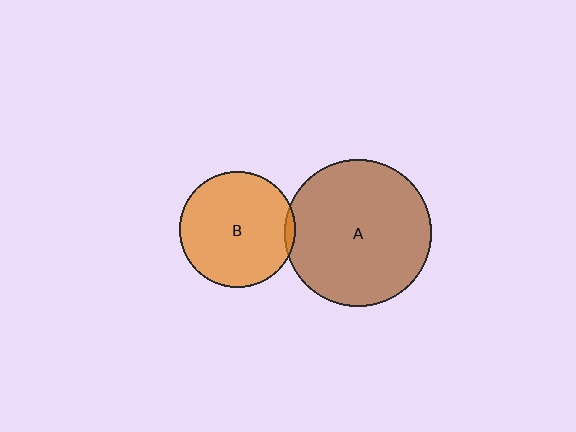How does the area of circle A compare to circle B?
Approximately 1.6 times.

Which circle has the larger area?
Circle A (brown).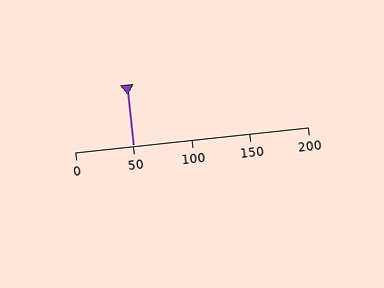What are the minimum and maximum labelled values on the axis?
The axis runs from 0 to 200.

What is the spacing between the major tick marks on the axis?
The major ticks are spaced 50 apart.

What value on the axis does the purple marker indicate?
The marker indicates approximately 50.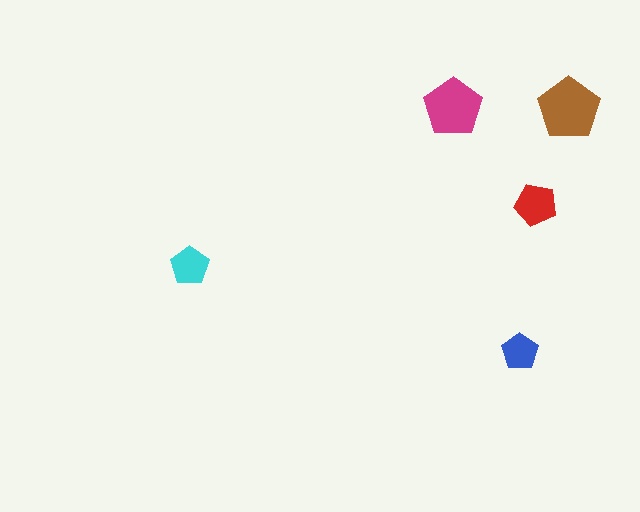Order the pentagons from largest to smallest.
the brown one, the magenta one, the red one, the cyan one, the blue one.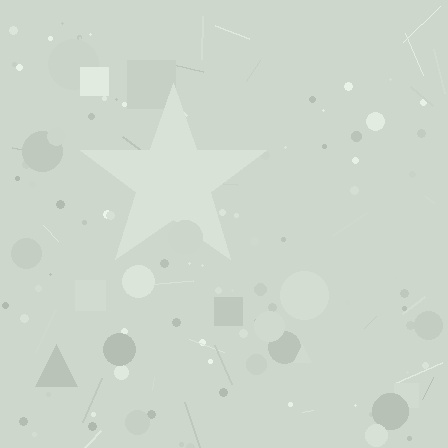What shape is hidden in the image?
A star is hidden in the image.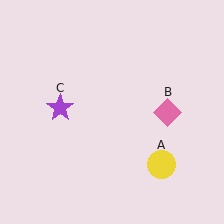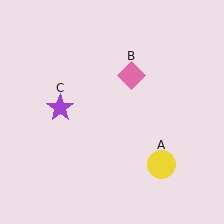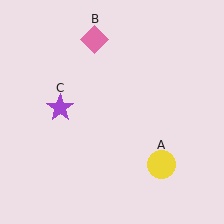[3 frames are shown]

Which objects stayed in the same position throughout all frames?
Yellow circle (object A) and purple star (object C) remained stationary.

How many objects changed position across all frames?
1 object changed position: pink diamond (object B).